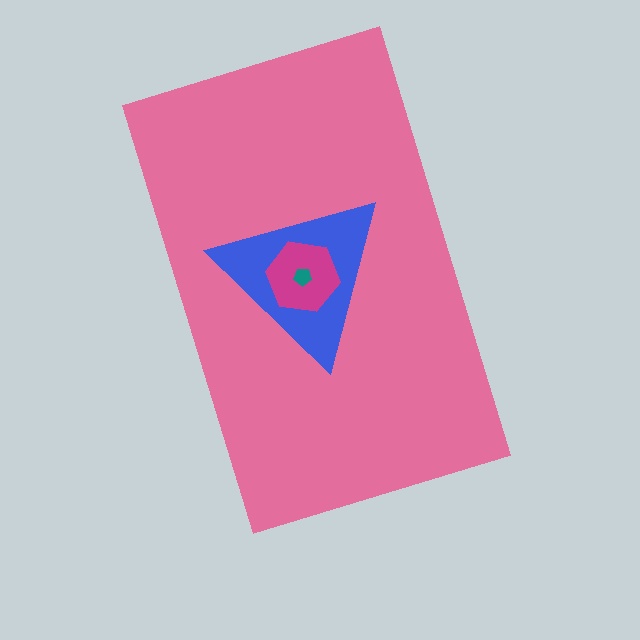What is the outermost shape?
The pink rectangle.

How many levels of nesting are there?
4.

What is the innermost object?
The teal pentagon.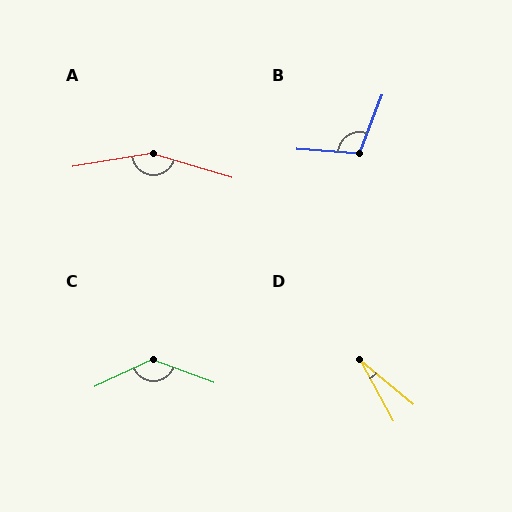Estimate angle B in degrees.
Approximately 107 degrees.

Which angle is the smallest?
D, at approximately 22 degrees.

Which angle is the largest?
A, at approximately 153 degrees.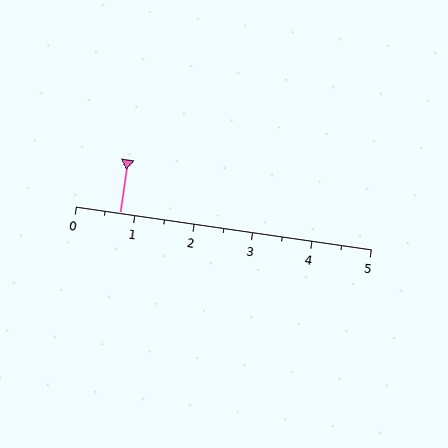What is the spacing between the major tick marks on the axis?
The major ticks are spaced 1 apart.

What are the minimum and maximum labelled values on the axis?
The axis runs from 0 to 5.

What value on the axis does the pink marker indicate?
The marker indicates approximately 0.8.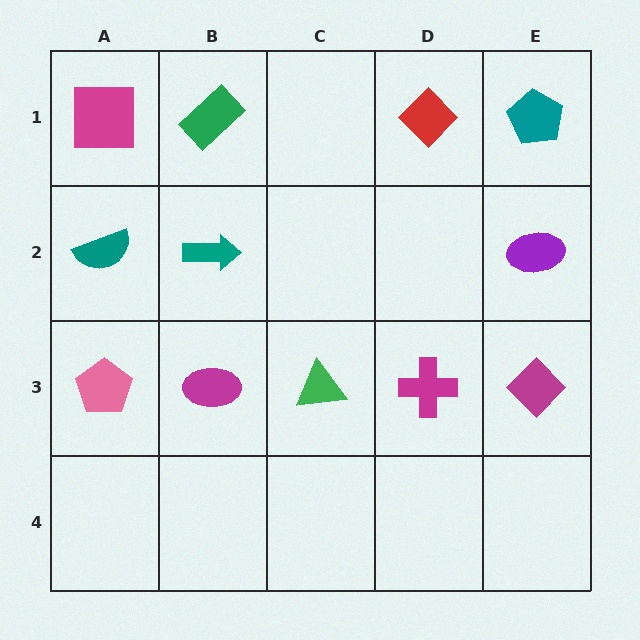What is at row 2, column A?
A teal semicircle.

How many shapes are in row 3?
5 shapes.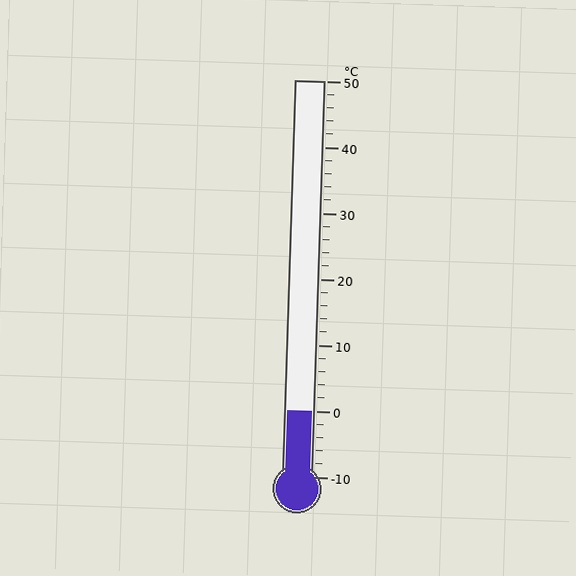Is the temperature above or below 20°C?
The temperature is below 20°C.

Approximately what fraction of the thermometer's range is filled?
The thermometer is filled to approximately 15% of its range.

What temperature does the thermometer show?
The thermometer shows approximately 0°C.